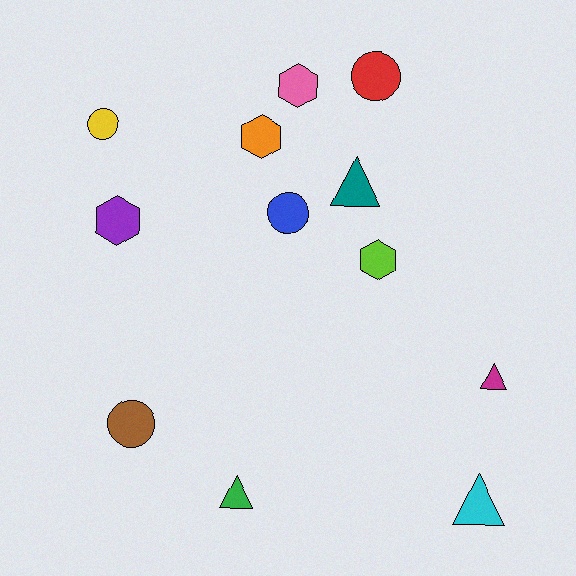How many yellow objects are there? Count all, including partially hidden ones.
There is 1 yellow object.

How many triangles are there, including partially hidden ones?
There are 4 triangles.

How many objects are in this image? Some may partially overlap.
There are 12 objects.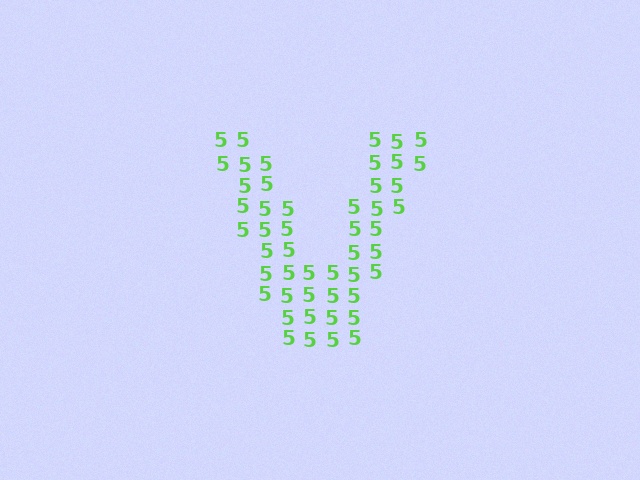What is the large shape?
The large shape is the letter V.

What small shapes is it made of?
It is made of small digit 5's.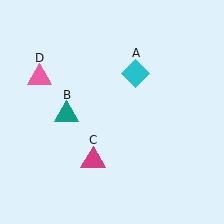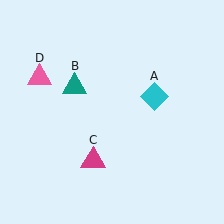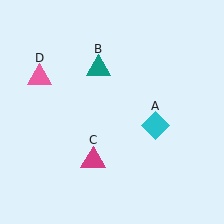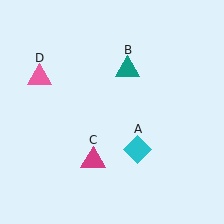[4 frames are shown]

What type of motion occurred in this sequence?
The cyan diamond (object A), teal triangle (object B) rotated clockwise around the center of the scene.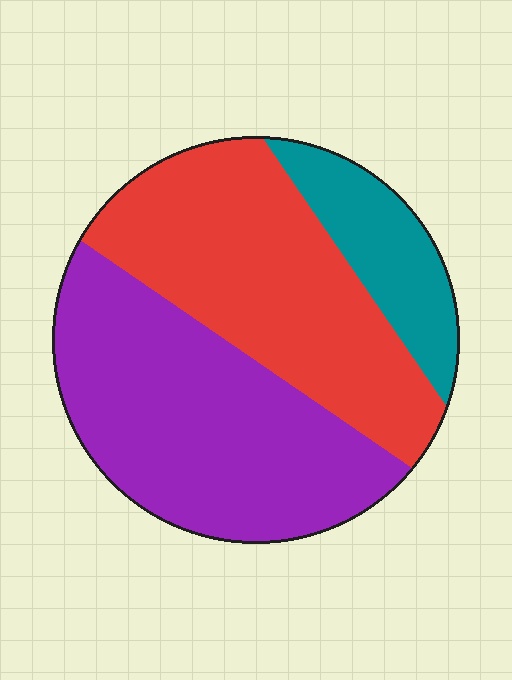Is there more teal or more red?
Red.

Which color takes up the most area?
Purple, at roughly 45%.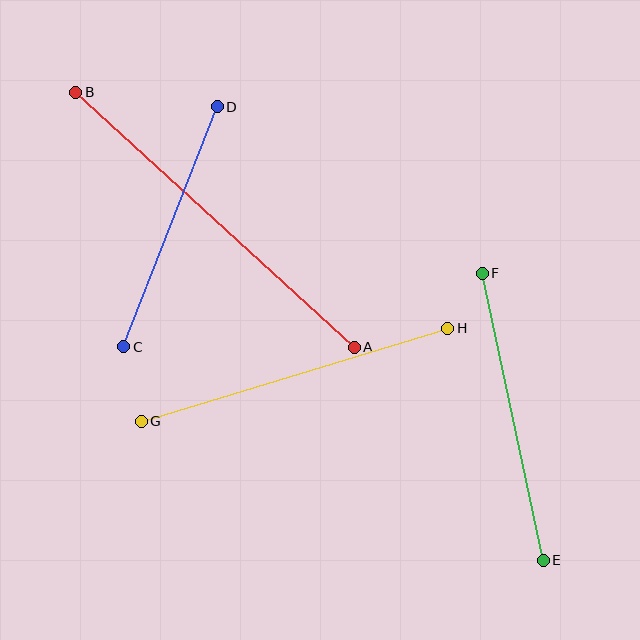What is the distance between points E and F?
The distance is approximately 294 pixels.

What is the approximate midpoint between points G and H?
The midpoint is at approximately (294, 375) pixels.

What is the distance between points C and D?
The distance is approximately 258 pixels.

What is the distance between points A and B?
The distance is approximately 378 pixels.